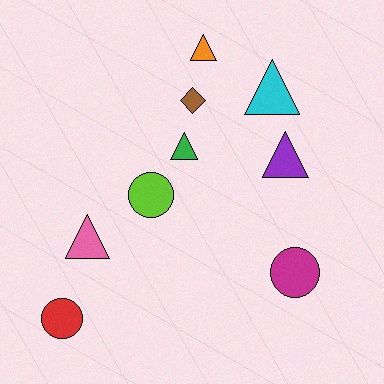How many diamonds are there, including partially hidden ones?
There is 1 diamond.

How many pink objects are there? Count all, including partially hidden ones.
There is 1 pink object.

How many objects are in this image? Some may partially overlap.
There are 9 objects.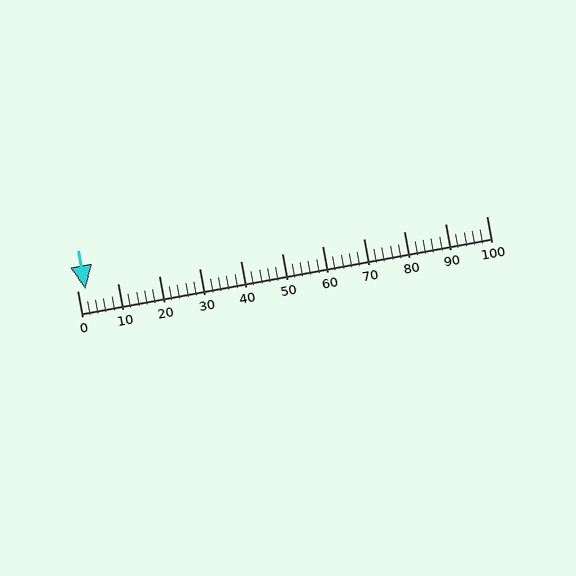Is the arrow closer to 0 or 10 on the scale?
The arrow is closer to 0.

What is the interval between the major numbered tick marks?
The major tick marks are spaced 10 units apart.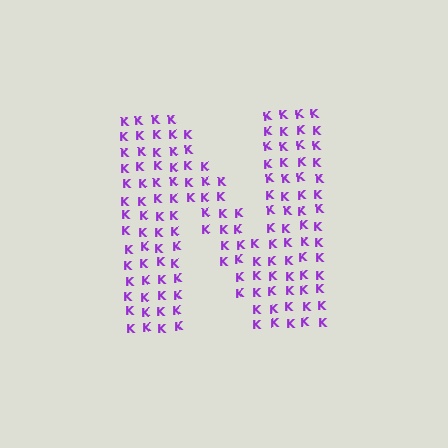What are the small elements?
The small elements are letter K's.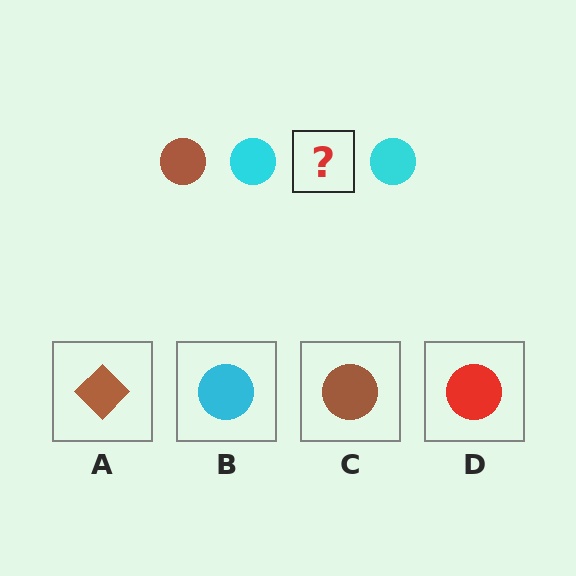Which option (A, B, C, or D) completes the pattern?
C.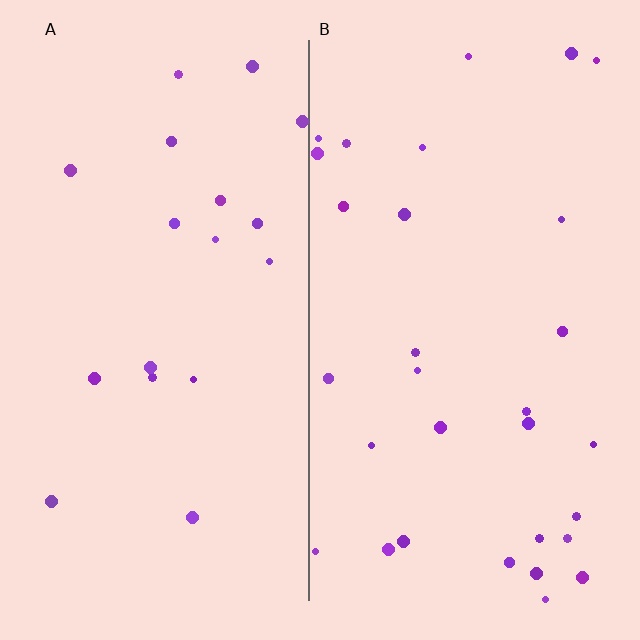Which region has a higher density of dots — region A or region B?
B (the right).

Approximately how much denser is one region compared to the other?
Approximately 1.7× — region B over region A.